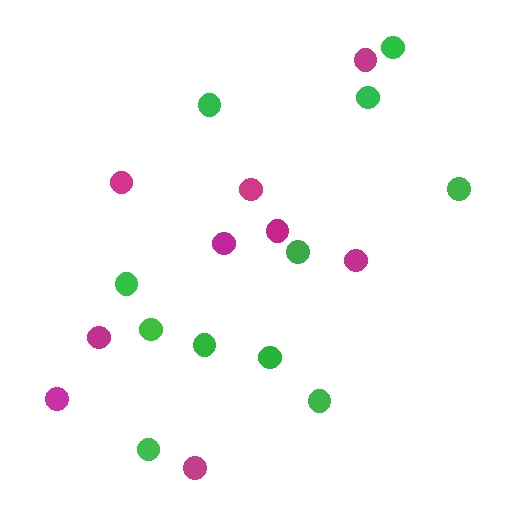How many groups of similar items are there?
There are 2 groups: one group of magenta circles (9) and one group of green circles (11).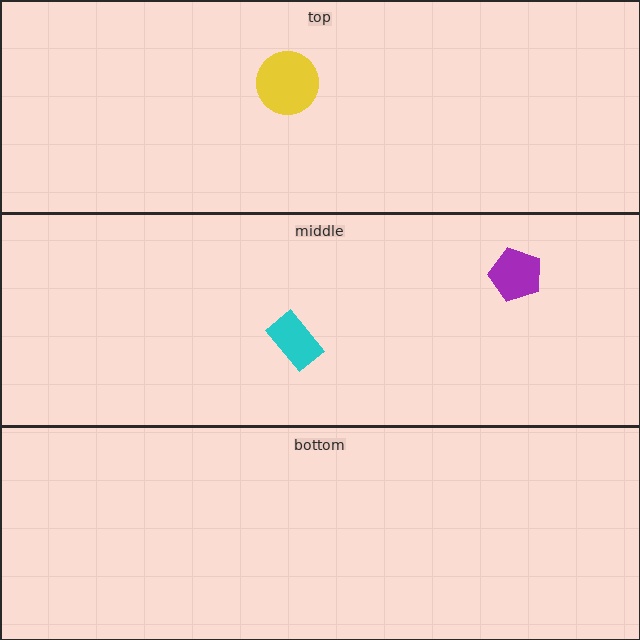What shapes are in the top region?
The yellow circle.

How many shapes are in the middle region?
2.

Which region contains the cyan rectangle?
The middle region.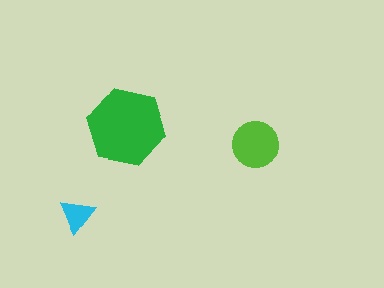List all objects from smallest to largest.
The cyan triangle, the lime circle, the green hexagon.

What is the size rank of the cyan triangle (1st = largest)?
3rd.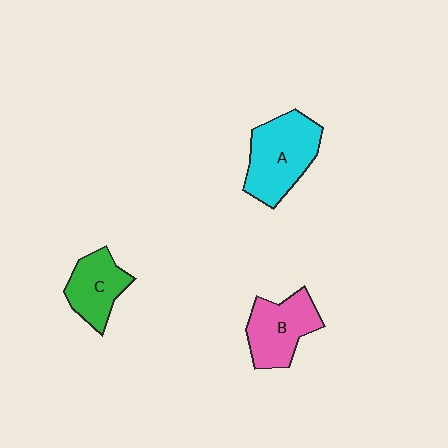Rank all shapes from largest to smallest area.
From largest to smallest: A (cyan), B (pink), C (green).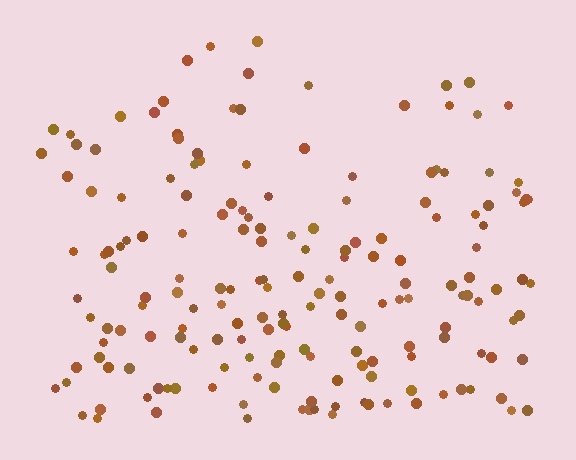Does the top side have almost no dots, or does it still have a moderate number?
Still a moderate number, just noticeably fewer than the bottom.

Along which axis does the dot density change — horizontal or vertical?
Vertical.